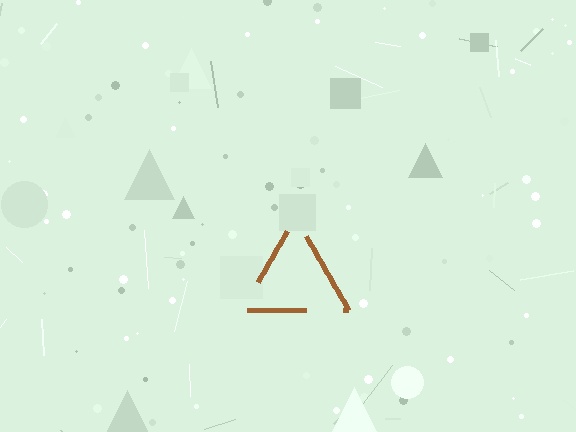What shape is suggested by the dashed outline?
The dashed outline suggests a triangle.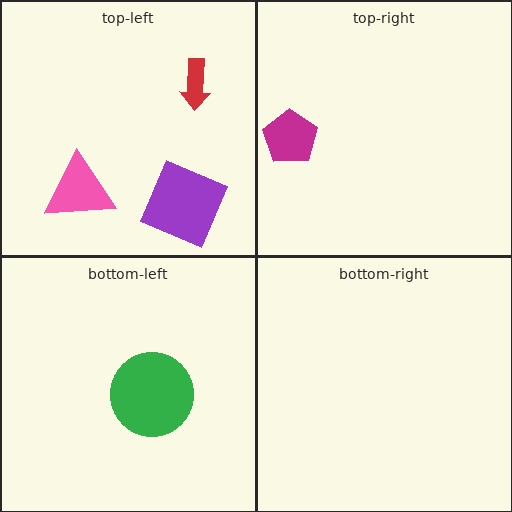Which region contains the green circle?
The bottom-left region.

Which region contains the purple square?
The top-left region.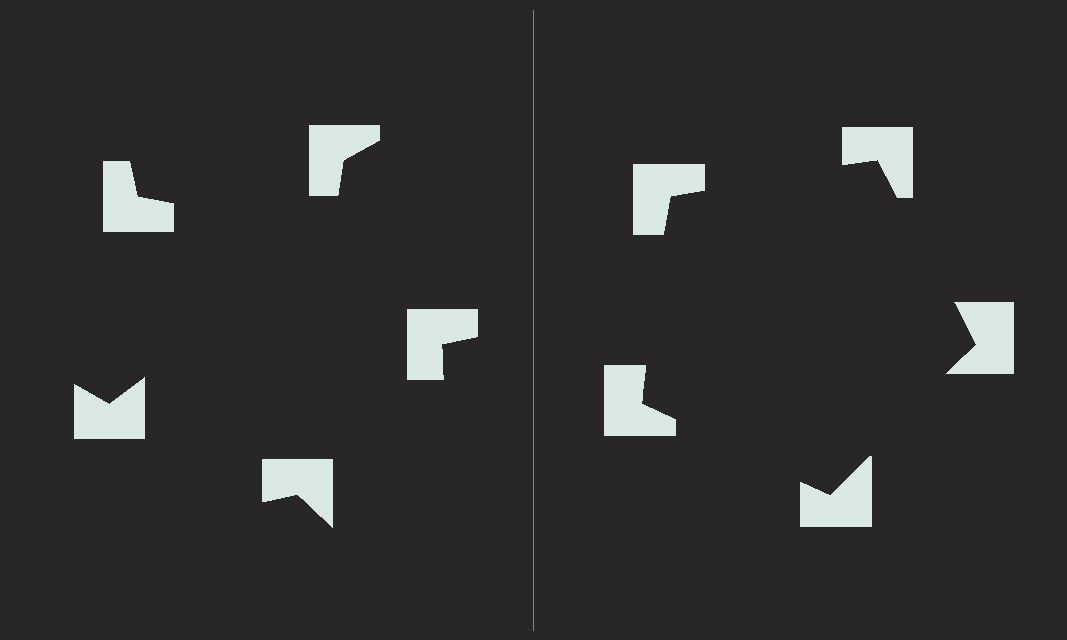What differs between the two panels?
The notched squares are positioned identically on both sides; only the wedge orientations differ. On the right they align to a pentagon; on the left they are misaligned.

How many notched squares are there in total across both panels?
10 — 5 on each side.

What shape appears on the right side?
An illusory pentagon.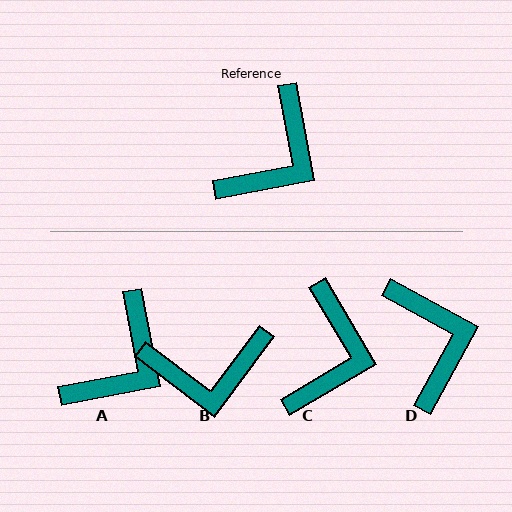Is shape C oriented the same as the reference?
No, it is off by about 20 degrees.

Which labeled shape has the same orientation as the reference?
A.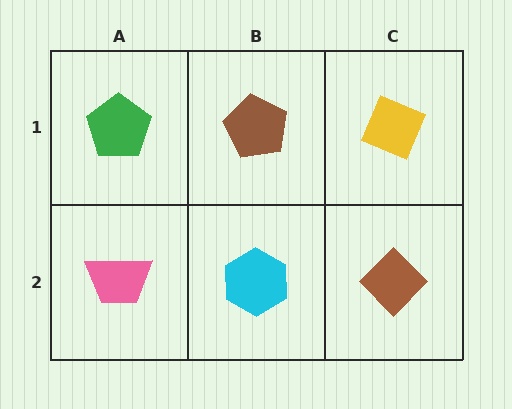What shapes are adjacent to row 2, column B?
A brown pentagon (row 1, column B), a pink trapezoid (row 2, column A), a brown diamond (row 2, column C).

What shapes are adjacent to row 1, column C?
A brown diamond (row 2, column C), a brown pentagon (row 1, column B).